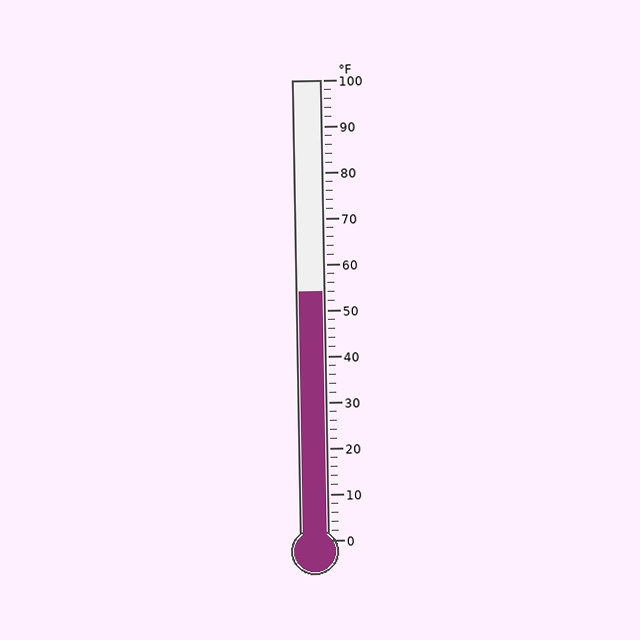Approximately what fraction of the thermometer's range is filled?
The thermometer is filled to approximately 55% of its range.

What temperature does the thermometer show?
The thermometer shows approximately 54°F.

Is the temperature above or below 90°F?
The temperature is below 90°F.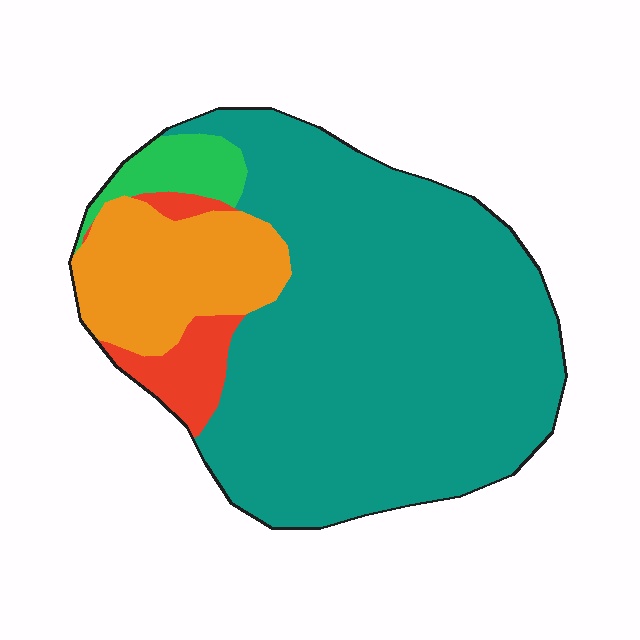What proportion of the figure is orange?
Orange covers 16% of the figure.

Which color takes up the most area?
Teal, at roughly 70%.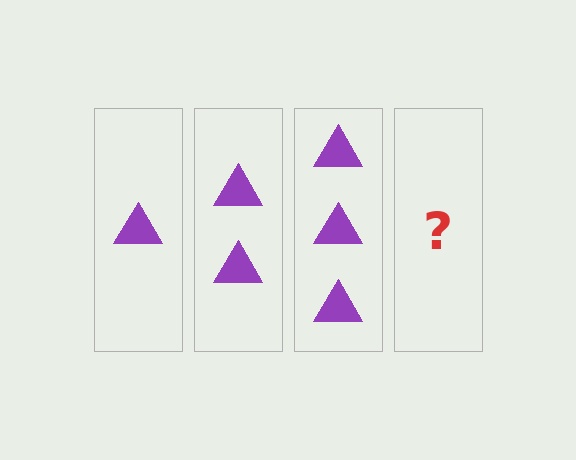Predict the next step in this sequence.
The next step is 4 triangles.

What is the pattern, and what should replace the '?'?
The pattern is that each step adds one more triangle. The '?' should be 4 triangles.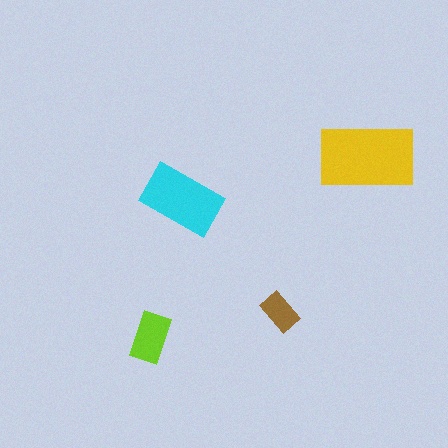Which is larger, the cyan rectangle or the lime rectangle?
The cyan one.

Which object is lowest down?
The lime rectangle is bottommost.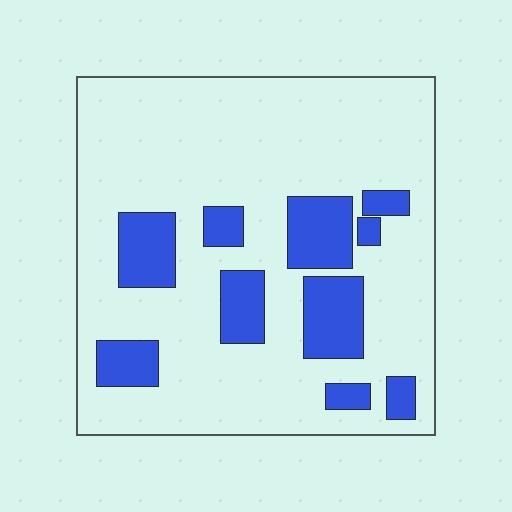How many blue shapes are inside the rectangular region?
10.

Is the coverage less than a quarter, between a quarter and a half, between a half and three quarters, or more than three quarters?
Less than a quarter.